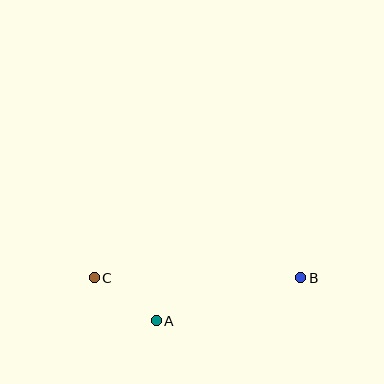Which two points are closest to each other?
Points A and C are closest to each other.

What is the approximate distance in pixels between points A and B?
The distance between A and B is approximately 150 pixels.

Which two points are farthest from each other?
Points B and C are farthest from each other.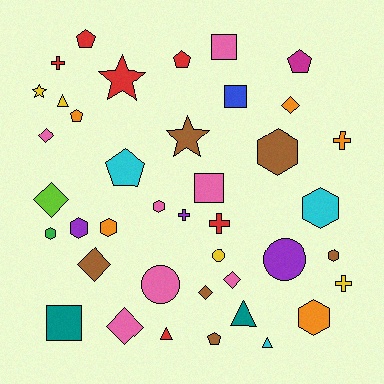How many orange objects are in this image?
There are 5 orange objects.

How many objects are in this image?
There are 40 objects.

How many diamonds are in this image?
There are 7 diamonds.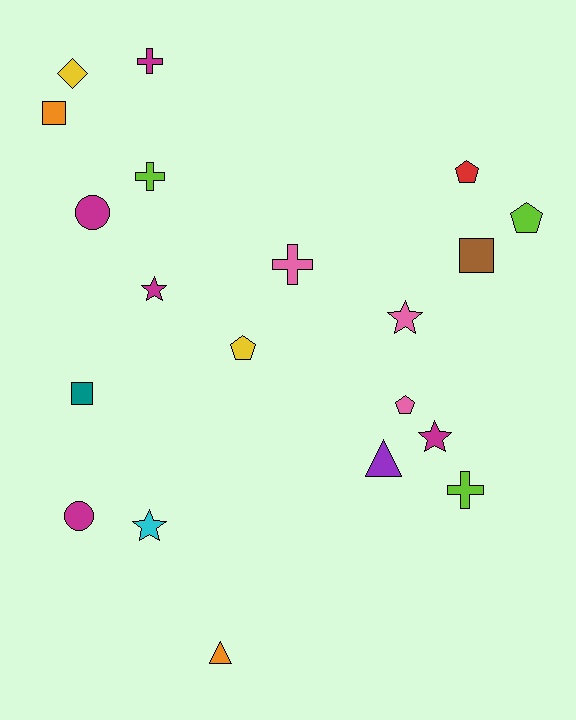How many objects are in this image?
There are 20 objects.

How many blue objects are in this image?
There are no blue objects.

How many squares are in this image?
There are 3 squares.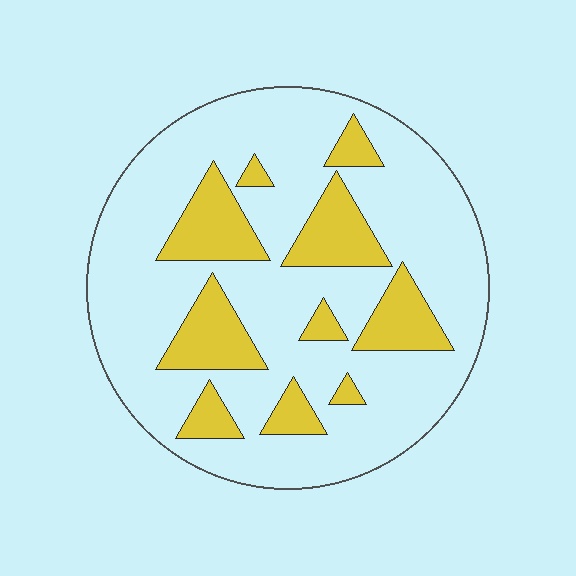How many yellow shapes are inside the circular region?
10.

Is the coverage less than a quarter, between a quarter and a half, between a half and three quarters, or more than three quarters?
Less than a quarter.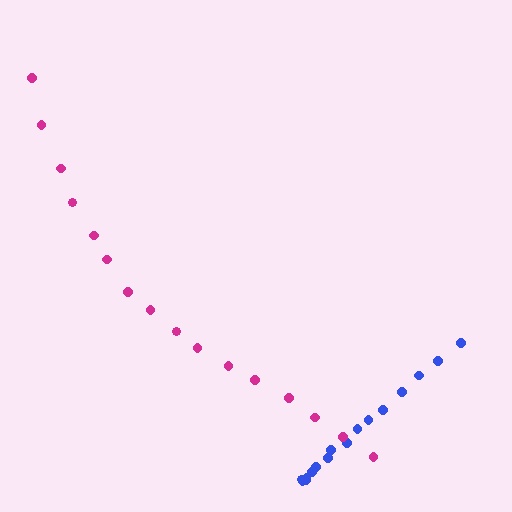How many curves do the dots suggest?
There are 2 distinct paths.